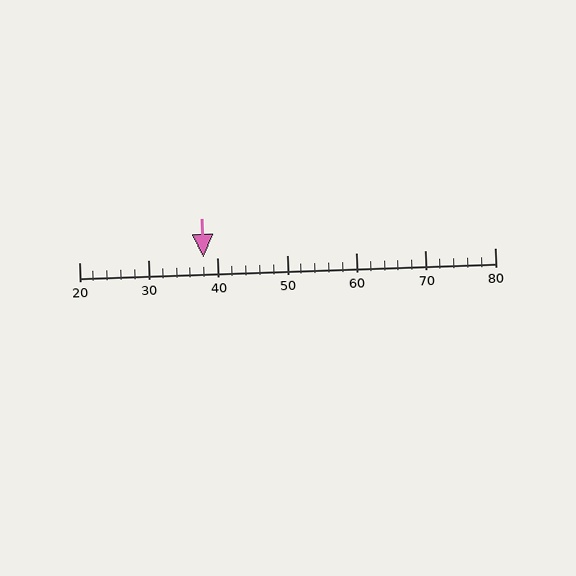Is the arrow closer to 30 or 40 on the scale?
The arrow is closer to 40.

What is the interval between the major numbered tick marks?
The major tick marks are spaced 10 units apart.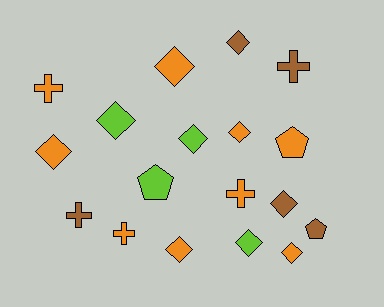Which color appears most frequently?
Orange, with 9 objects.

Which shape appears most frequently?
Diamond, with 10 objects.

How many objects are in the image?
There are 18 objects.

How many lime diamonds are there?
There are 3 lime diamonds.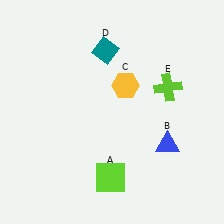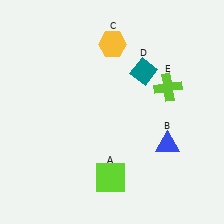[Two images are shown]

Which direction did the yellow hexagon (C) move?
The yellow hexagon (C) moved up.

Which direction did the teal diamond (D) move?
The teal diamond (D) moved right.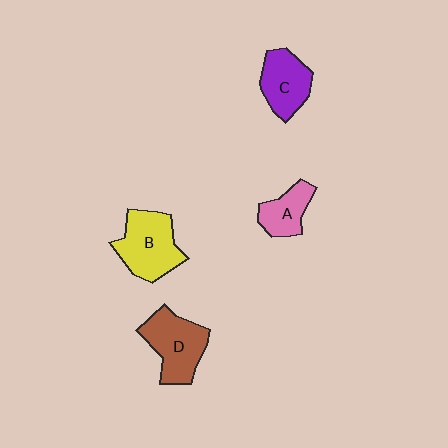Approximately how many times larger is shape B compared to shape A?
Approximately 1.7 times.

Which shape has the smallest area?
Shape A (pink).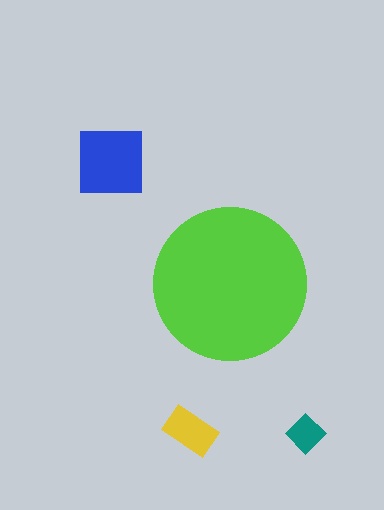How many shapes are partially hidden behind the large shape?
0 shapes are partially hidden.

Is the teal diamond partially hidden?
No, the teal diamond is fully visible.